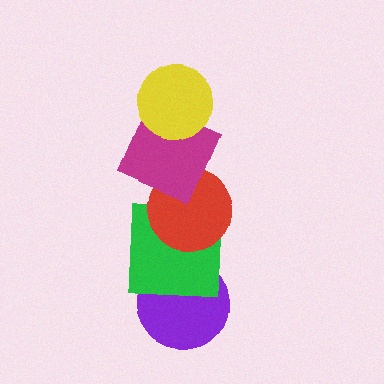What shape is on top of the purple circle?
The green square is on top of the purple circle.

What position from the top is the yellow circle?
The yellow circle is 1st from the top.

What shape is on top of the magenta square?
The yellow circle is on top of the magenta square.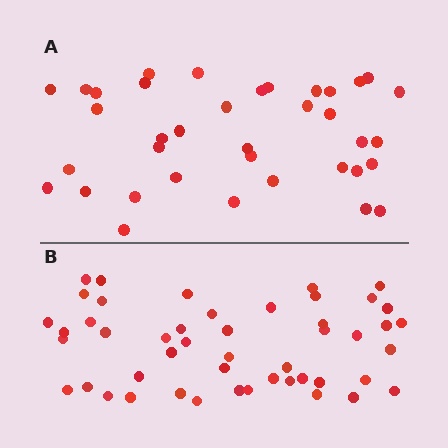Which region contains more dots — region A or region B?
Region B (the bottom region) has more dots.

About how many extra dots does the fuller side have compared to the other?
Region B has roughly 12 or so more dots than region A.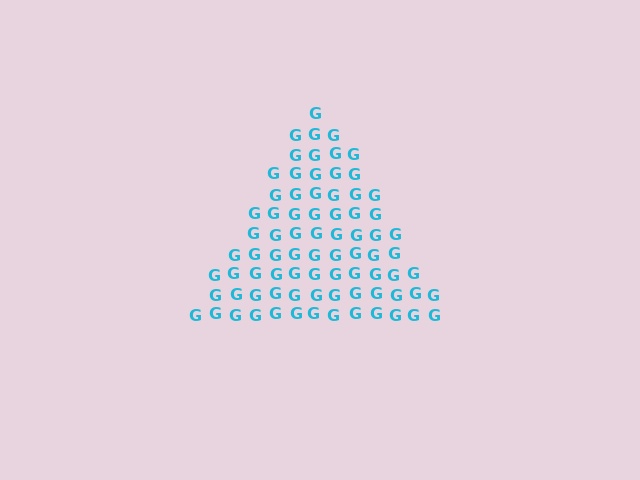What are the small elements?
The small elements are letter G's.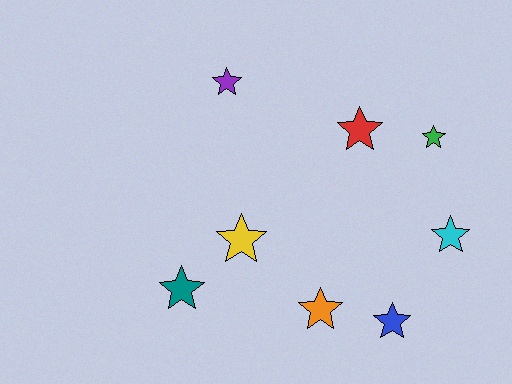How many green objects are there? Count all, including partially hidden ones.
There is 1 green object.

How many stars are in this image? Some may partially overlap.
There are 8 stars.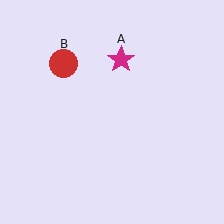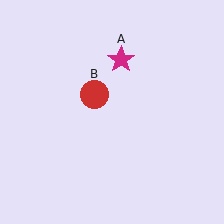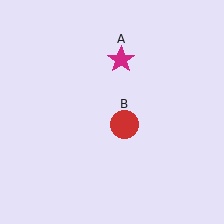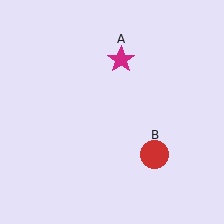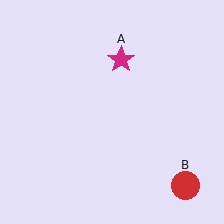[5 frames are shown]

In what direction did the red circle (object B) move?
The red circle (object B) moved down and to the right.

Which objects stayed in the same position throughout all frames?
Magenta star (object A) remained stationary.